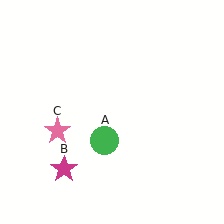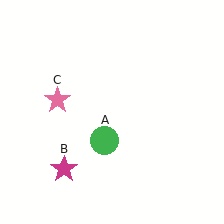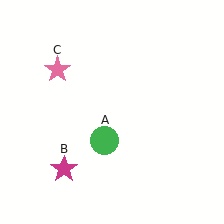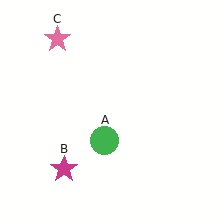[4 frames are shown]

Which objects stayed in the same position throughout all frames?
Green circle (object A) and magenta star (object B) remained stationary.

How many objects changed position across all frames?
1 object changed position: pink star (object C).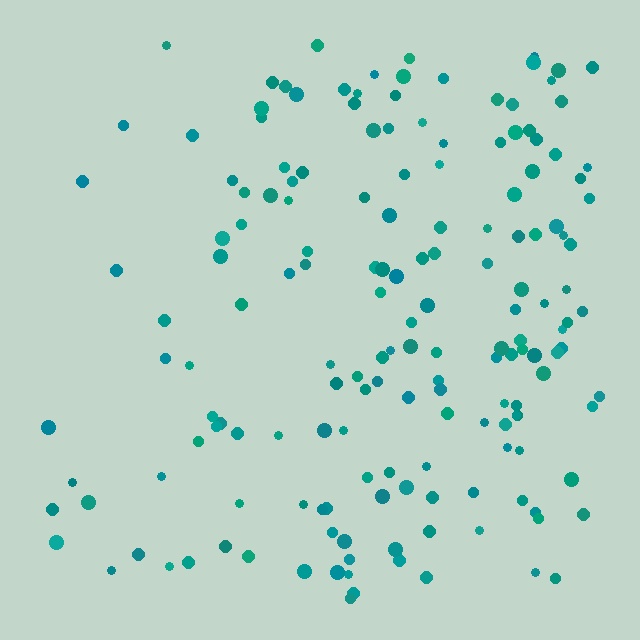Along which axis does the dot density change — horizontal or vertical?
Horizontal.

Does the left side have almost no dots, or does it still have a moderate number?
Still a moderate number, just noticeably fewer than the right.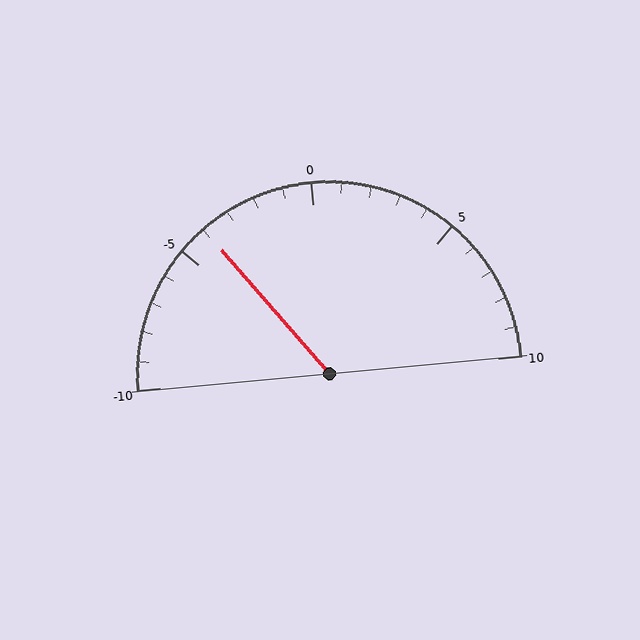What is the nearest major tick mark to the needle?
The nearest major tick mark is -5.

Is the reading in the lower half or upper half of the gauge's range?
The reading is in the lower half of the range (-10 to 10).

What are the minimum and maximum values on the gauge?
The gauge ranges from -10 to 10.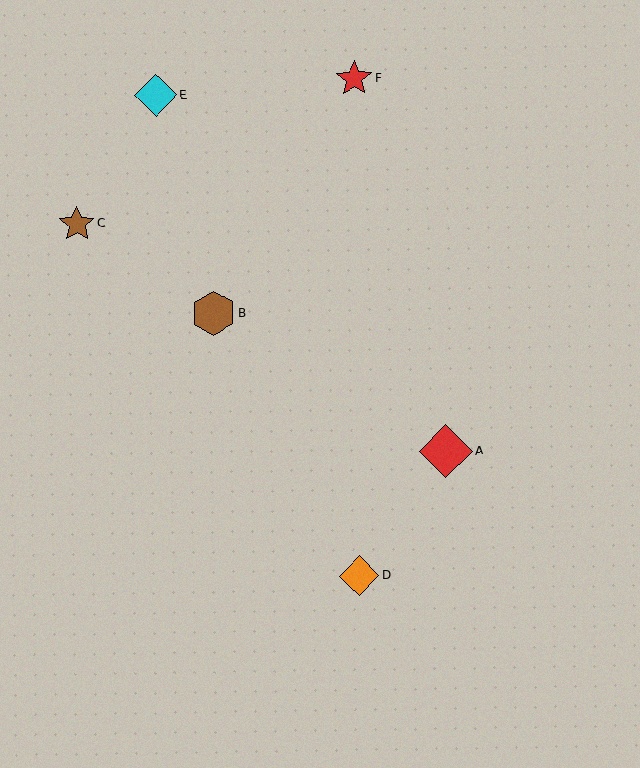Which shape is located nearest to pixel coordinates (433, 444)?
The red diamond (labeled A) at (446, 451) is nearest to that location.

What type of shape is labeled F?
Shape F is a red star.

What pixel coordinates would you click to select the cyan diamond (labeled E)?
Click at (156, 95) to select the cyan diamond E.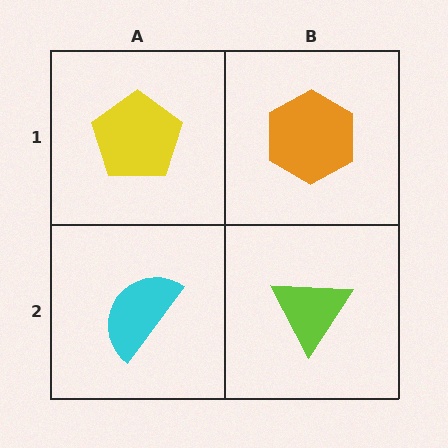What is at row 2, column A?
A cyan semicircle.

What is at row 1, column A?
A yellow pentagon.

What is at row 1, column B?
An orange hexagon.